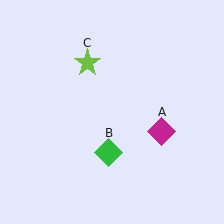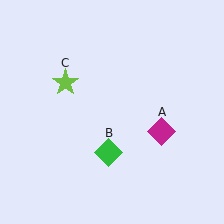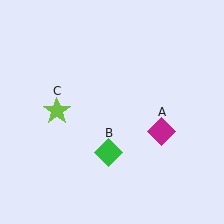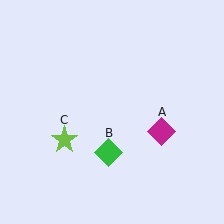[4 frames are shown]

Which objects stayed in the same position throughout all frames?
Magenta diamond (object A) and green diamond (object B) remained stationary.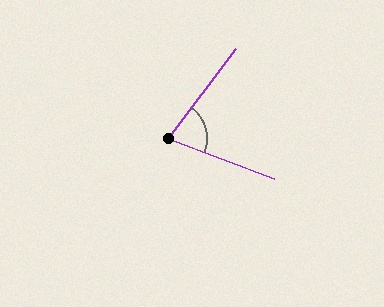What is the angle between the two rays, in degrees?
Approximately 74 degrees.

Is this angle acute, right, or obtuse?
It is acute.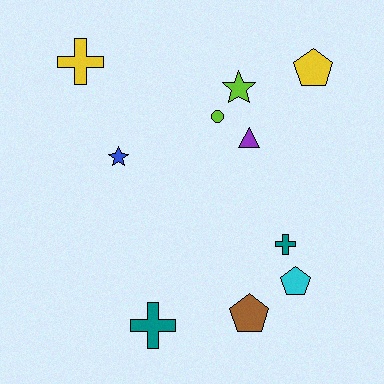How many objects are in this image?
There are 10 objects.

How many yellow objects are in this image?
There are 2 yellow objects.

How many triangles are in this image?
There is 1 triangle.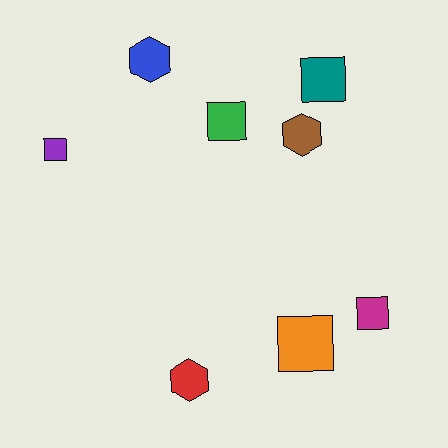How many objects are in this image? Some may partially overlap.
There are 8 objects.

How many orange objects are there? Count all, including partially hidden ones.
There is 1 orange object.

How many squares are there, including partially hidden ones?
There are 5 squares.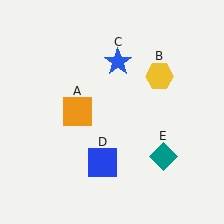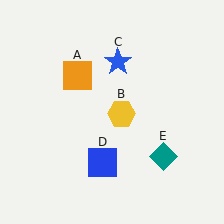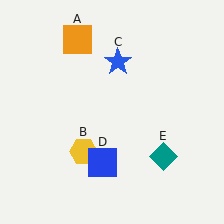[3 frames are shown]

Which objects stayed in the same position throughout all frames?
Blue star (object C) and blue square (object D) and teal diamond (object E) remained stationary.